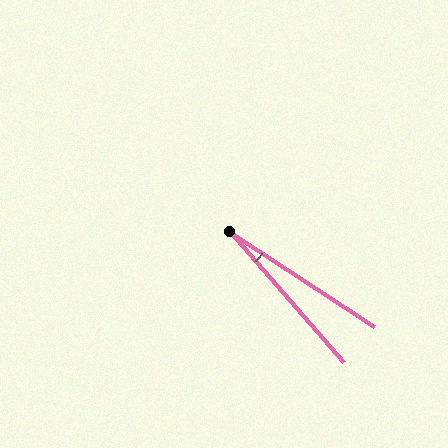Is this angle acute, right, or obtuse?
It is acute.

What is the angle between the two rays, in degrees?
Approximately 16 degrees.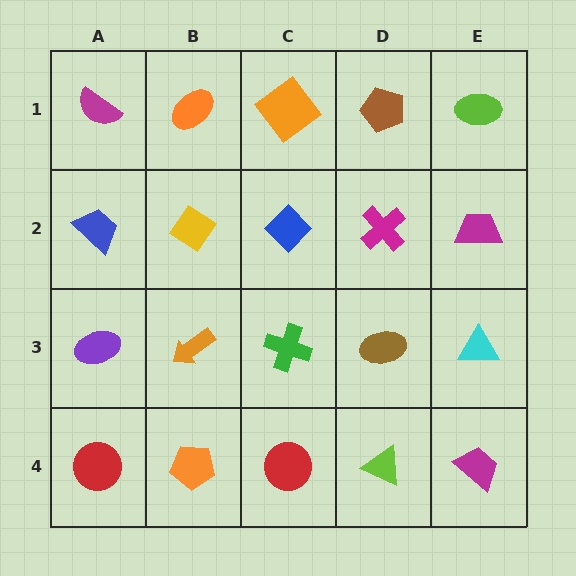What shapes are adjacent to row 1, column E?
A magenta trapezoid (row 2, column E), a brown pentagon (row 1, column D).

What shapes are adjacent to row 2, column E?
A lime ellipse (row 1, column E), a cyan triangle (row 3, column E), a magenta cross (row 2, column D).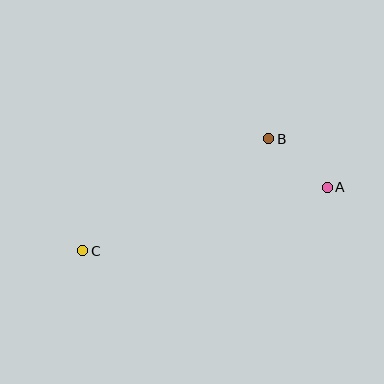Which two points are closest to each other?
Points A and B are closest to each other.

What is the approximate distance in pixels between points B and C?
The distance between B and C is approximately 217 pixels.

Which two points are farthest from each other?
Points A and C are farthest from each other.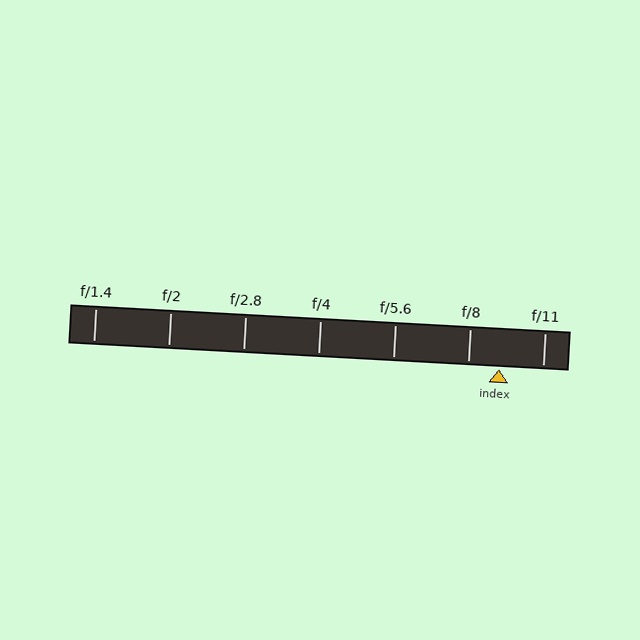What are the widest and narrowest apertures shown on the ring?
The widest aperture shown is f/1.4 and the narrowest is f/11.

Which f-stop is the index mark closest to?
The index mark is closest to f/8.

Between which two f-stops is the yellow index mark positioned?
The index mark is between f/8 and f/11.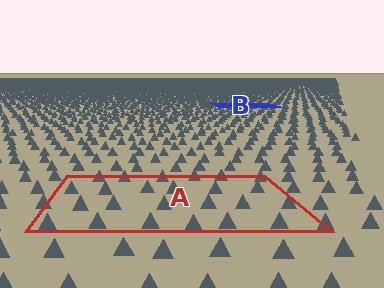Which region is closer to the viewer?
Region A is closer. The texture elements there are larger and more spread out.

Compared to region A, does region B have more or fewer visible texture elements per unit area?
Region B has more texture elements per unit area — they are packed more densely because it is farther away.